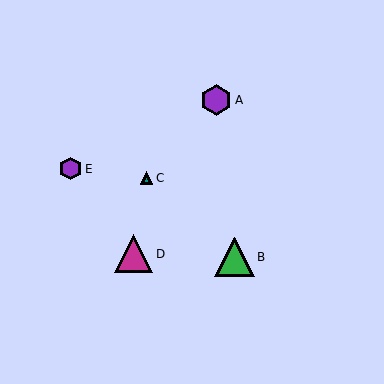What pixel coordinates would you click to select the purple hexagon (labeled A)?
Click at (216, 100) to select the purple hexagon A.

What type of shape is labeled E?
Shape E is a purple hexagon.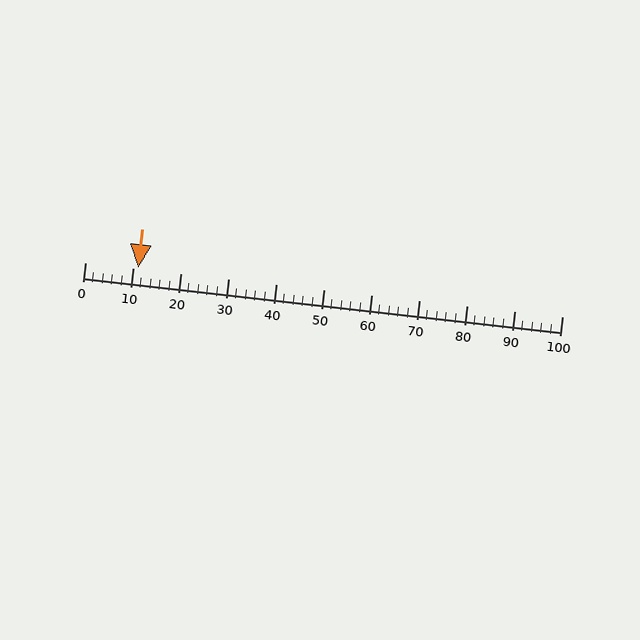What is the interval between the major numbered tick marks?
The major tick marks are spaced 10 units apart.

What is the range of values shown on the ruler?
The ruler shows values from 0 to 100.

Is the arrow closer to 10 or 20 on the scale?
The arrow is closer to 10.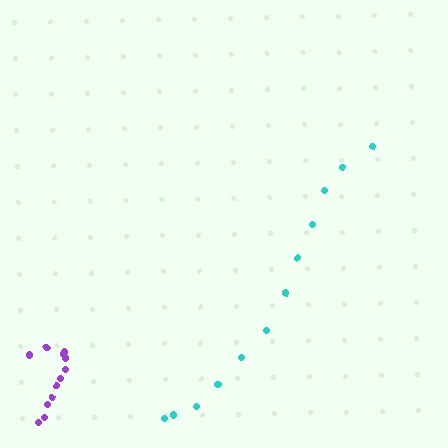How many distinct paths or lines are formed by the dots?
There are 2 distinct paths.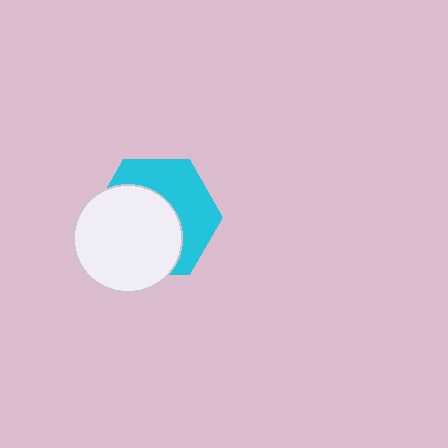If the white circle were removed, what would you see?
You would see the complete cyan hexagon.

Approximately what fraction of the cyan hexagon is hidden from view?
Roughly 55% of the cyan hexagon is hidden behind the white circle.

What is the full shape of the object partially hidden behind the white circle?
The partially hidden object is a cyan hexagon.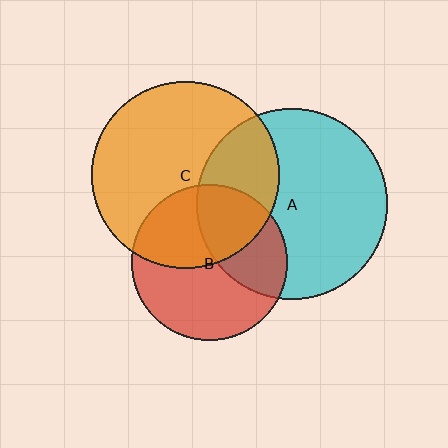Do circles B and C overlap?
Yes.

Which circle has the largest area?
Circle A (cyan).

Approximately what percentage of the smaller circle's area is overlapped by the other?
Approximately 45%.